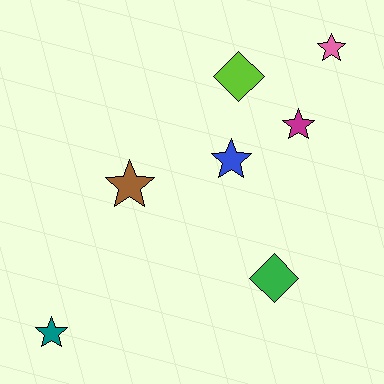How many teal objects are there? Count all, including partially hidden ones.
There is 1 teal object.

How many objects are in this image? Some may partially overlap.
There are 7 objects.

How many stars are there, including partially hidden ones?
There are 5 stars.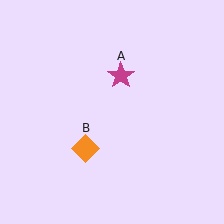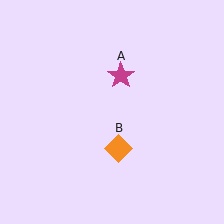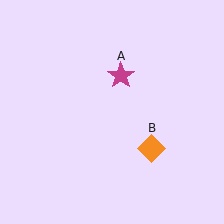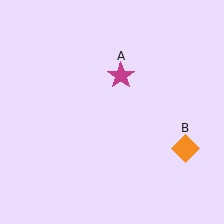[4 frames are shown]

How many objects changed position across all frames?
1 object changed position: orange diamond (object B).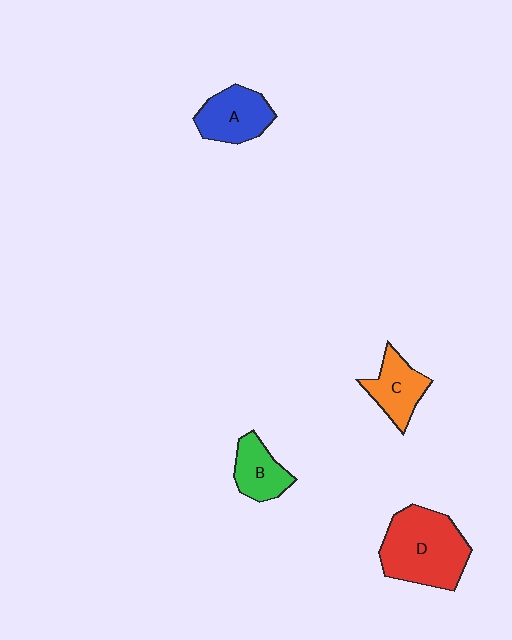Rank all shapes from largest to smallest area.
From largest to smallest: D (red), A (blue), C (orange), B (green).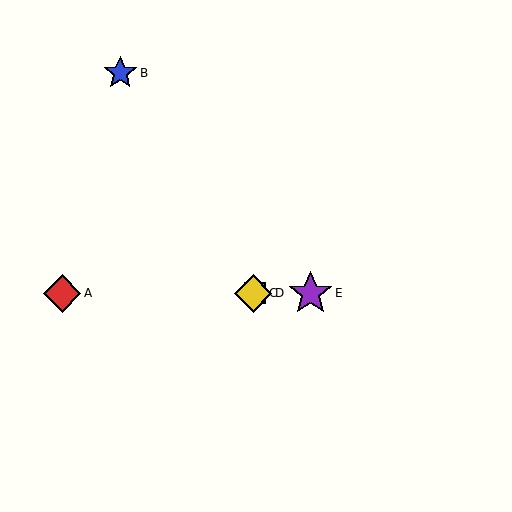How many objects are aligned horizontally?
4 objects (A, C, D, E) are aligned horizontally.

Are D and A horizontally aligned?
Yes, both are at y≈293.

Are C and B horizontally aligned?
No, C is at y≈293 and B is at y≈73.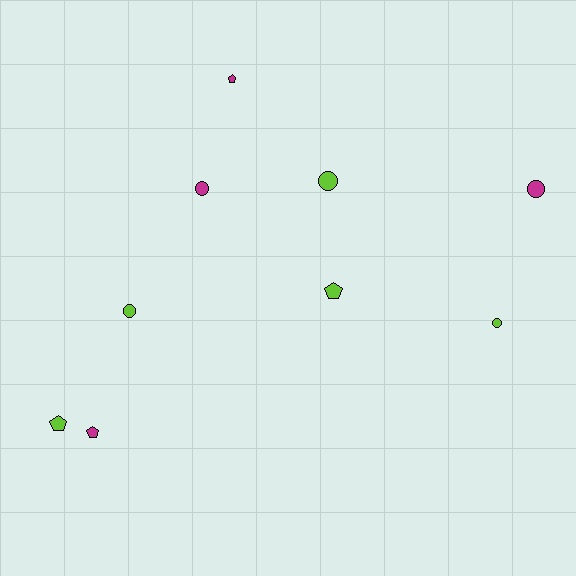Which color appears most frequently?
Lime, with 5 objects.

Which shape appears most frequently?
Circle, with 5 objects.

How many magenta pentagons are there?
There are 2 magenta pentagons.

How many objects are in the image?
There are 9 objects.